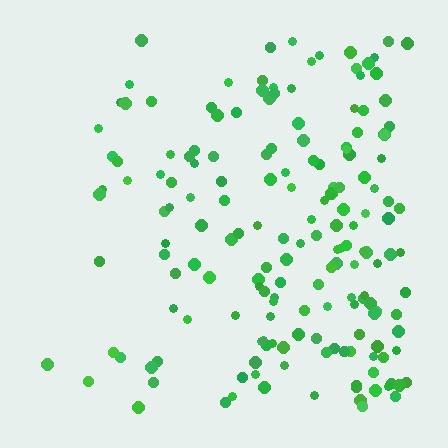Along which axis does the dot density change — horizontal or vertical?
Horizontal.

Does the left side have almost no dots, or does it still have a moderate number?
Still a moderate number, just noticeably fewer than the right.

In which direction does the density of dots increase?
From left to right, with the right side densest.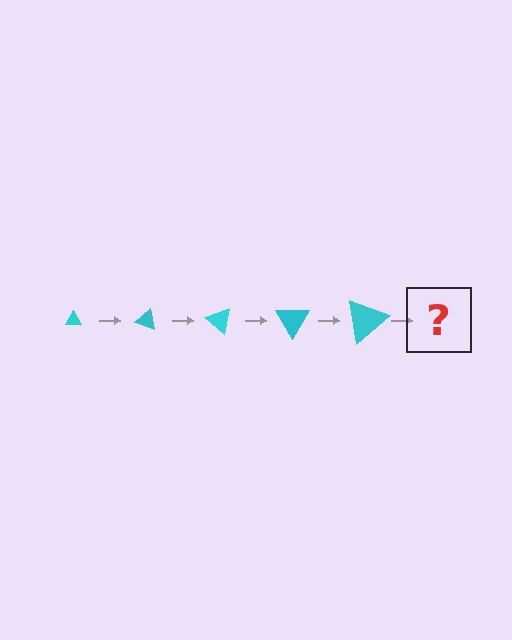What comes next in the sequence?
The next element should be a triangle, larger than the previous one and rotated 100 degrees from the start.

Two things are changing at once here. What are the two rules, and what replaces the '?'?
The two rules are that the triangle grows larger each step and it rotates 20 degrees each step. The '?' should be a triangle, larger than the previous one and rotated 100 degrees from the start.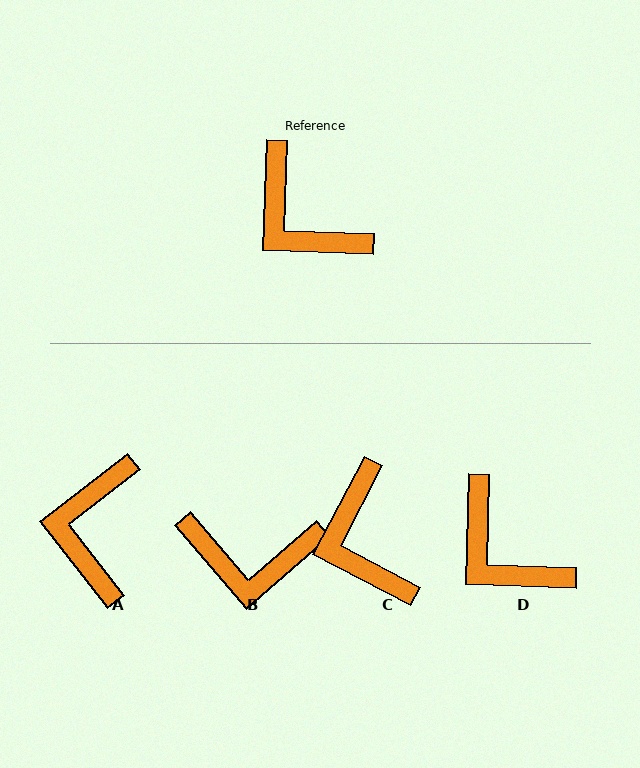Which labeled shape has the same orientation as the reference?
D.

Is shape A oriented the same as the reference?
No, it is off by about 50 degrees.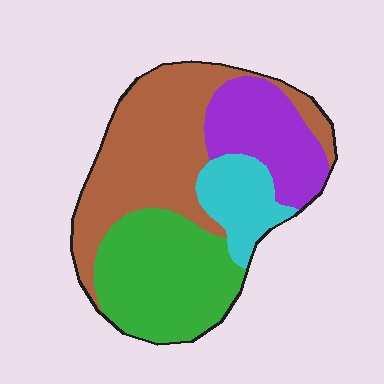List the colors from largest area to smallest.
From largest to smallest: brown, green, purple, cyan.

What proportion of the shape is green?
Green takes up about one third (1/3) of the shape.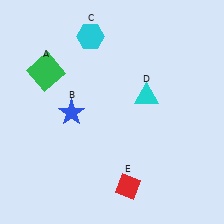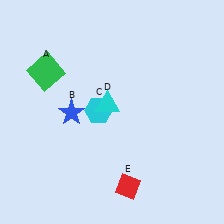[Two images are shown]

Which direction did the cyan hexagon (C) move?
The cyan hexagon (C) moved down.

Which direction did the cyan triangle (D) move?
The cyan triangle (D) moved left.